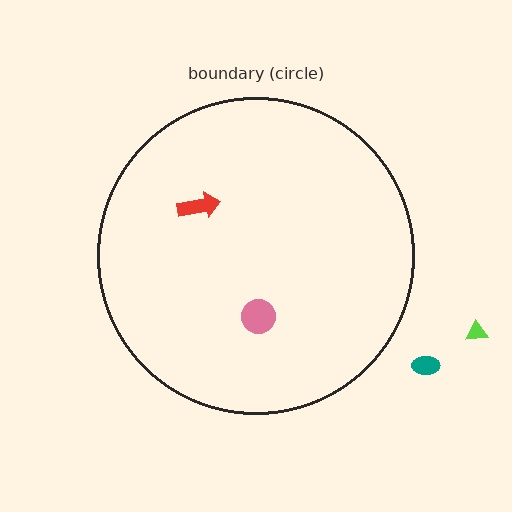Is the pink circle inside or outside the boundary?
Inside.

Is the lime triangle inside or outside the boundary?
Outside.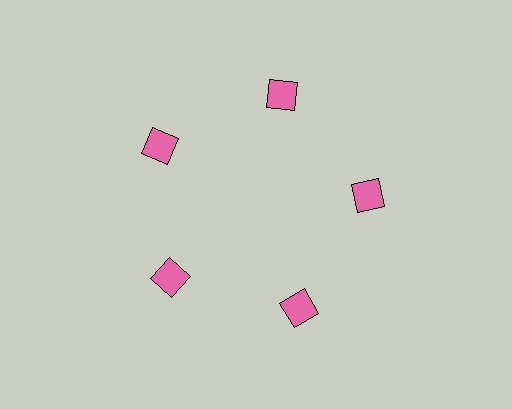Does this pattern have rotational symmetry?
Yes, this pattern has 5-fold rotational symmetry. It looks the same after rotating 72 degrees around the center.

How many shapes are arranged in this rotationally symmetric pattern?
There are 5 shapes, arranged in 5 groups of 1.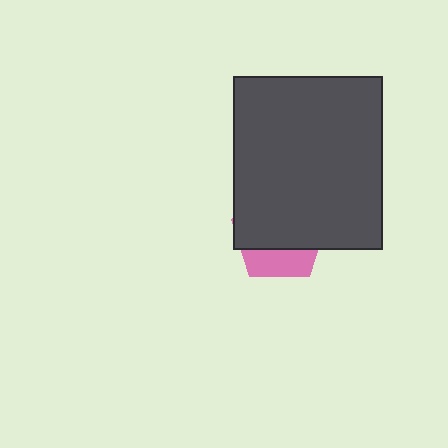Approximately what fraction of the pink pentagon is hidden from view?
Roughly 69% of the pink pentagon is hidden behind the dark gray rectangle.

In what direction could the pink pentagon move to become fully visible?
The pink pentagon could move down. That would shift it out from behind the dark gray rectangle entirely.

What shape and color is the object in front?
The object in front is a dark gray rectangle.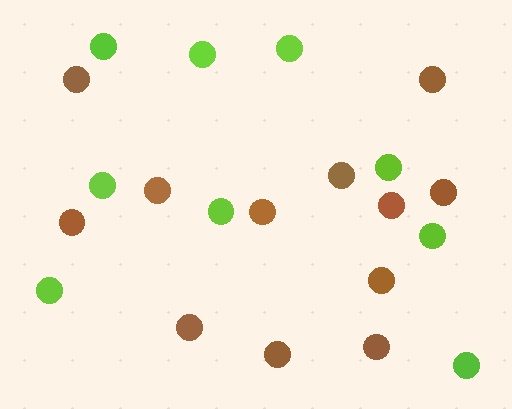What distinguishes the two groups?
There are 2 groups: one group of lime circles (9) and one group of brown circles (12).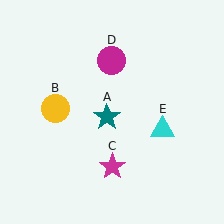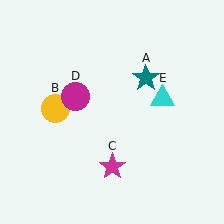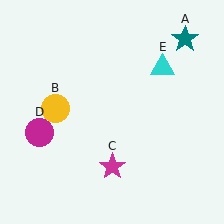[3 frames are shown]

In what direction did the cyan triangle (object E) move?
The cyan triangle (object E) moved up.